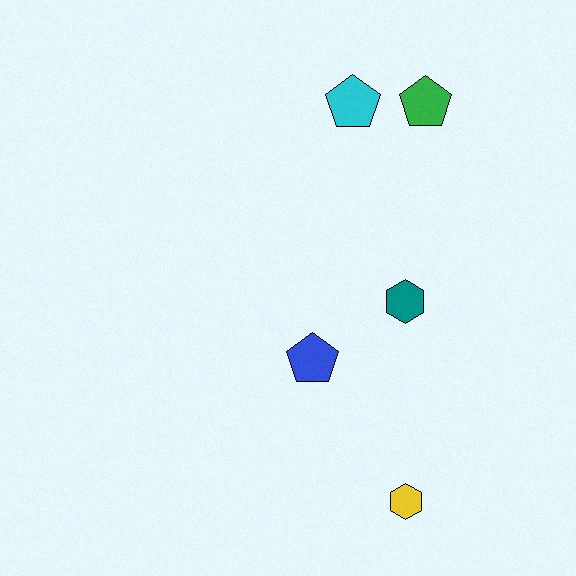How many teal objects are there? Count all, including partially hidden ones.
There is 1 teal object.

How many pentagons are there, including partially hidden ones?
There are 3 pentagons.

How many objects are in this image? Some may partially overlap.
There are 5 objects.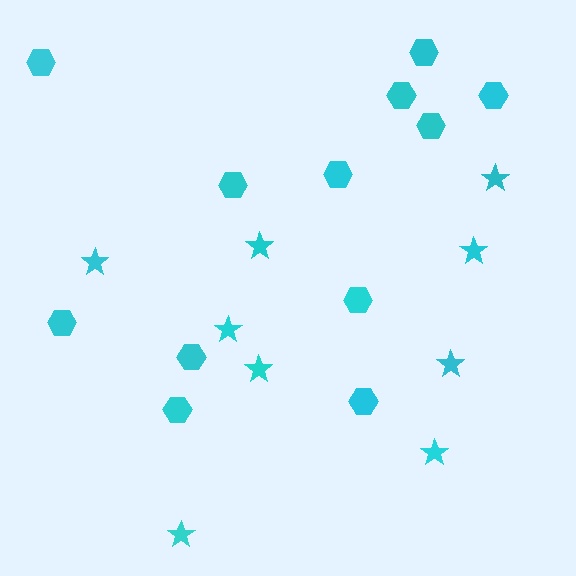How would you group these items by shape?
There are 2 groups: one group of hexagons (12) and one group of stars (9).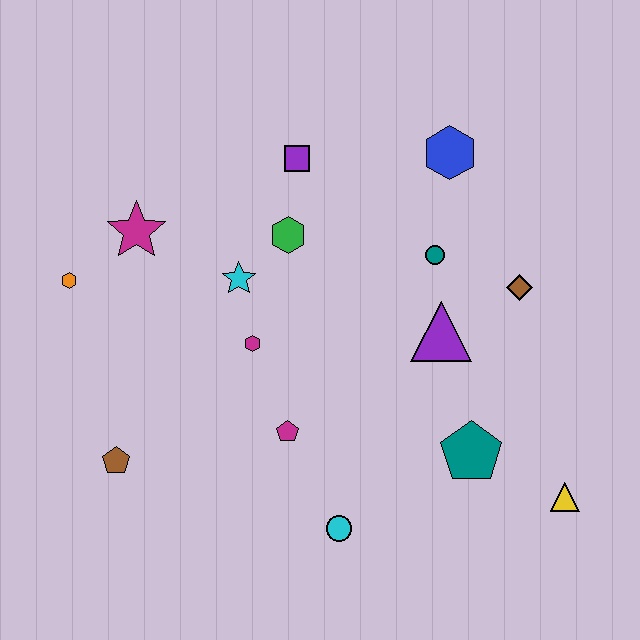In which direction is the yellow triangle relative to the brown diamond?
The yellow triangle is below the brown diamond.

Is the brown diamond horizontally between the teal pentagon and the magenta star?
No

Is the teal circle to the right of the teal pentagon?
No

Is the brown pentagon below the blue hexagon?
Yes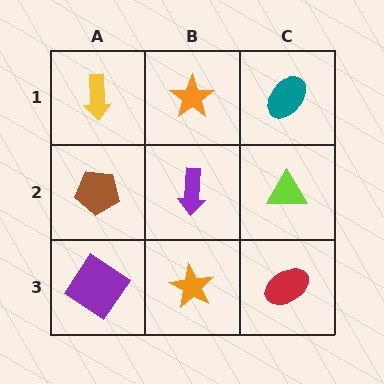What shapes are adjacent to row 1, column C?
A lime triangle (row 2, column C), an orange star (row 1, column B).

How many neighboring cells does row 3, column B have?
3.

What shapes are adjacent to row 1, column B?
A purple arrow (row 2, column B), a yellow arrow (row 1, column A), a teal ellipse (row 1, column C).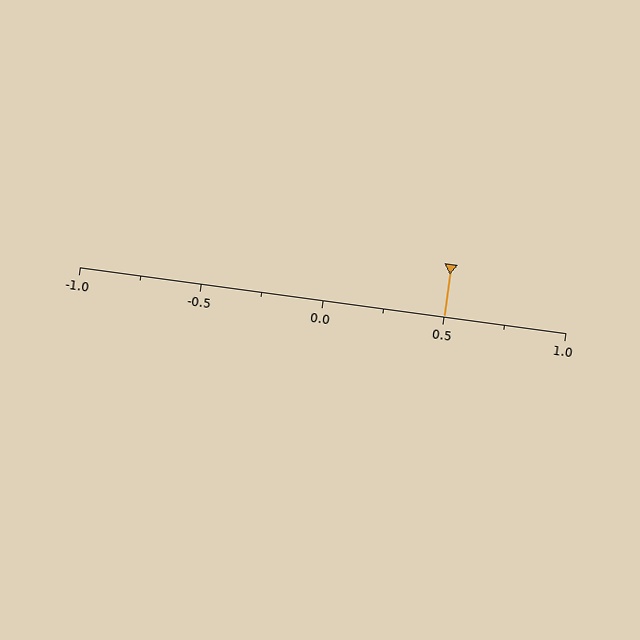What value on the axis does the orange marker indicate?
The marker indicates approximately 0.5.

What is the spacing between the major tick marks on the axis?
The major ticks are spaced 0.5 apart.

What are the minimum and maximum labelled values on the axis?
The axis runs from -1.0 to 1.0.